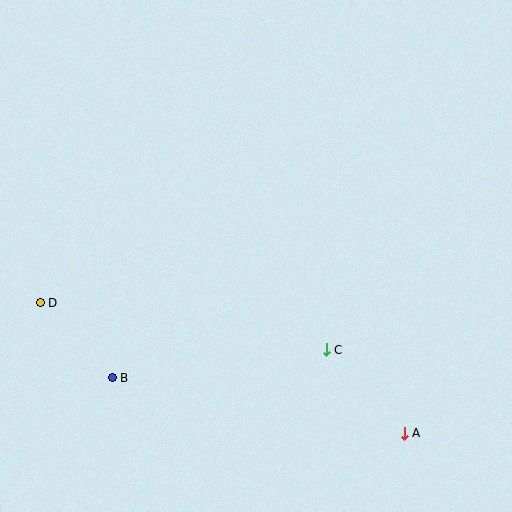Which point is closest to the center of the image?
Point C at (326, 350) is closest to the center.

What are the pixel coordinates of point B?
Point B is at (112, 378).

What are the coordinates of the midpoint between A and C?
The midpoint between A and C is at (365, 391).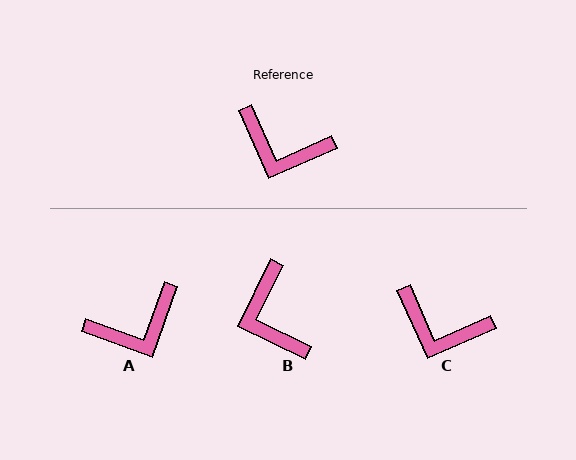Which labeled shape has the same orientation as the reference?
C.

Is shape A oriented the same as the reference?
No, it is off by about 46 degrees.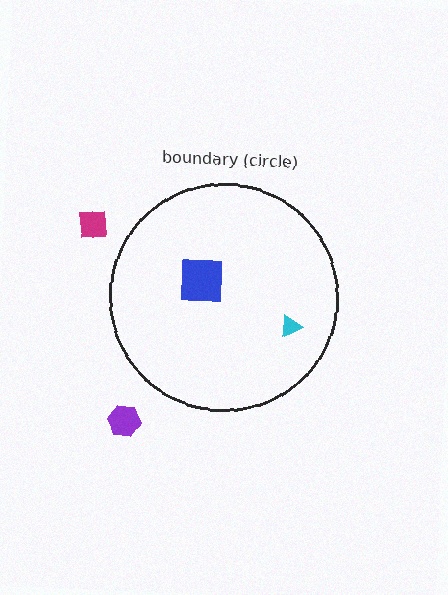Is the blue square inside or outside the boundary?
Inside.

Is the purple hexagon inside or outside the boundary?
Outside.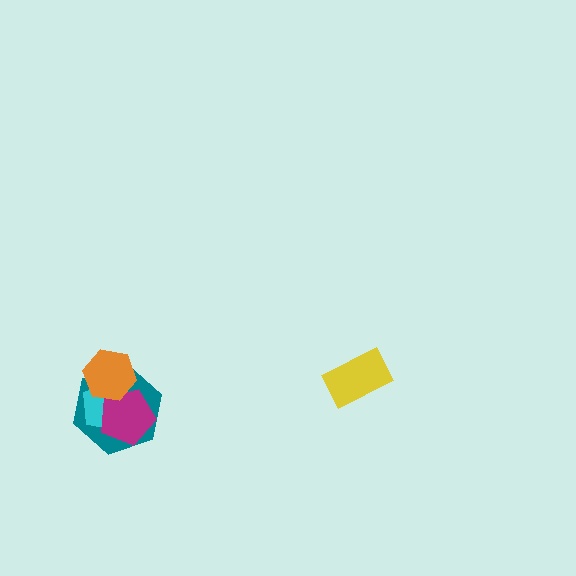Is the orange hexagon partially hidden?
No, no other shape covers it.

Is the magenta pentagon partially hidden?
Yes, it is partially covered by another shape.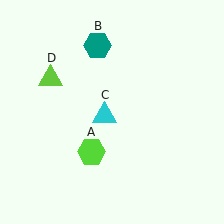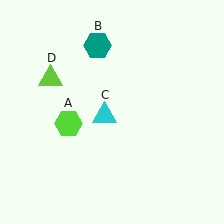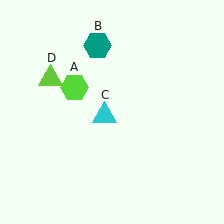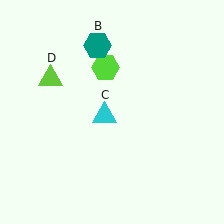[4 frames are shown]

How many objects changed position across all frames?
1 object changed position: lime hexagon (object A).